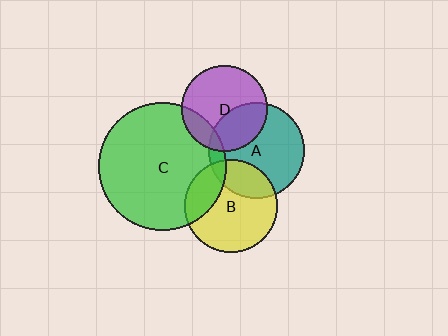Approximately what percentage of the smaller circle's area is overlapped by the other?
Approximately 25%.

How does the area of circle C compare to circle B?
Approximately 1.9 times.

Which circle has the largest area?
Circle C (green).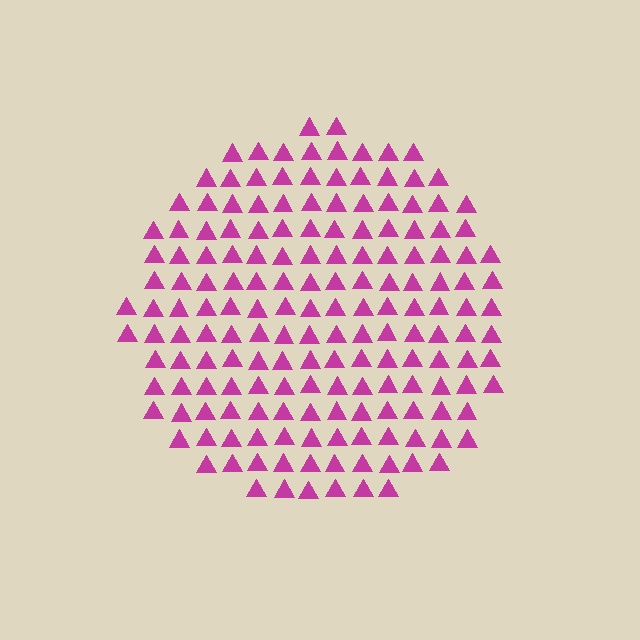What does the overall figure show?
The overall figure shows a circle.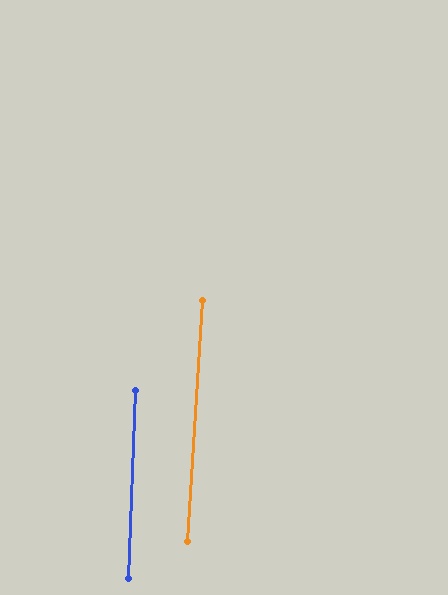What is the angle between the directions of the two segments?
Approximately 1 degree.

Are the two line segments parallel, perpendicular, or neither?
Parallel — their directions differ by only 1.2°.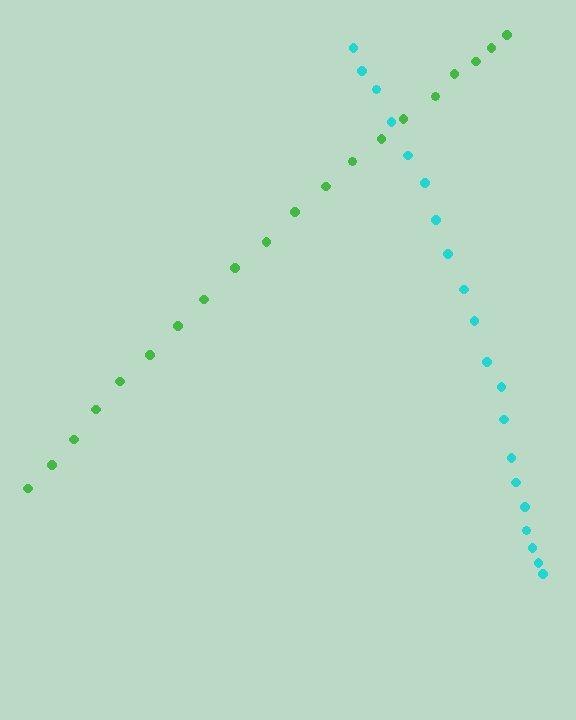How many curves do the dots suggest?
There are 2 distinct paths.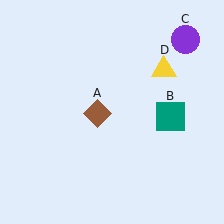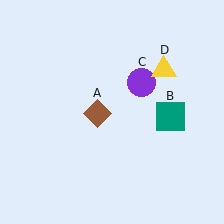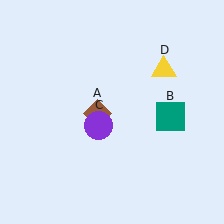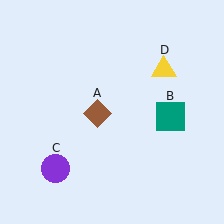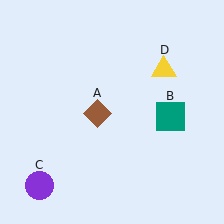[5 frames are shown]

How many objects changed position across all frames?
1 object changed position: purple circle (object C).